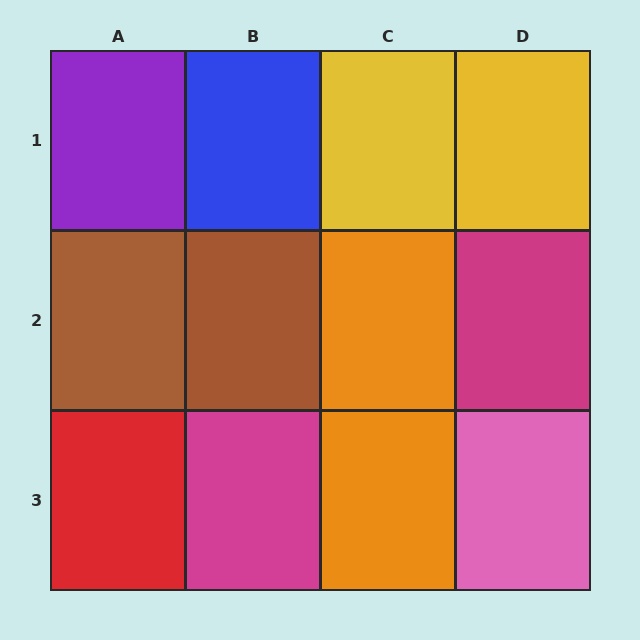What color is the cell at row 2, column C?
Orange.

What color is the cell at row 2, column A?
Brown.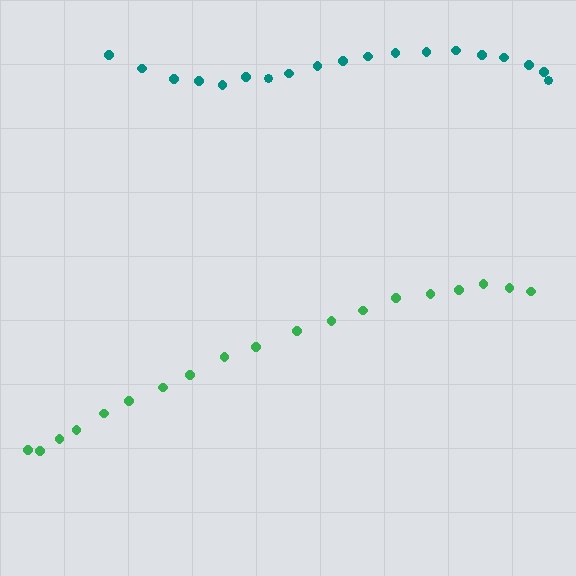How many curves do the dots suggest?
There are 2 distinct paths.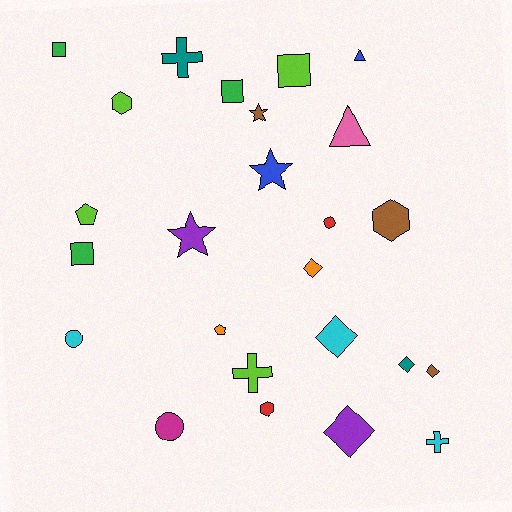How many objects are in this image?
There are 25 objects.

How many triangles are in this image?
There are 2 triangles.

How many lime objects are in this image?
There are 4 lime objects.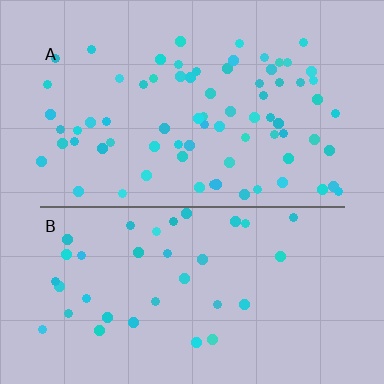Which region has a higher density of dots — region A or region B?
A (the top).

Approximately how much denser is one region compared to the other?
Approximately 2.1× — region A over region B.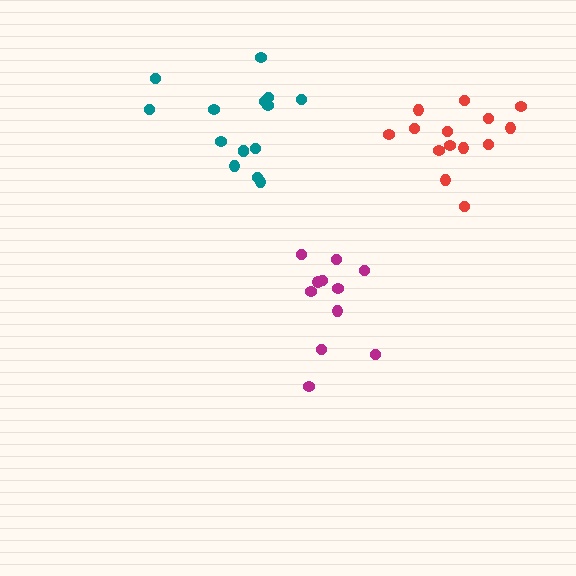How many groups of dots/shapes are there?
There are 3 groups.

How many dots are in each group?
Group 1: 15 dots, Group 2: 14 dots, Group 3: 11 dots (40 total).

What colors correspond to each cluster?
The clusters are colored: teal, red, magenta.